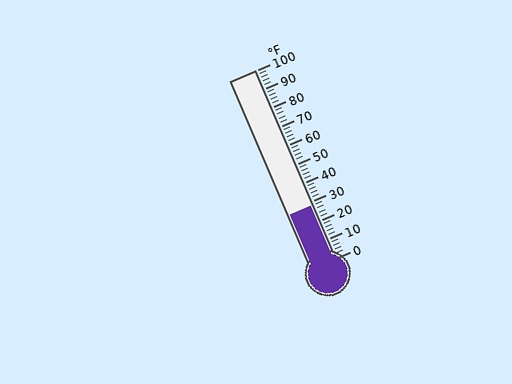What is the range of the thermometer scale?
The thermometer scale ranges from 0°F to 100°F.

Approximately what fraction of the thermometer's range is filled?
The thermometer is filled to approximately 30% of its range.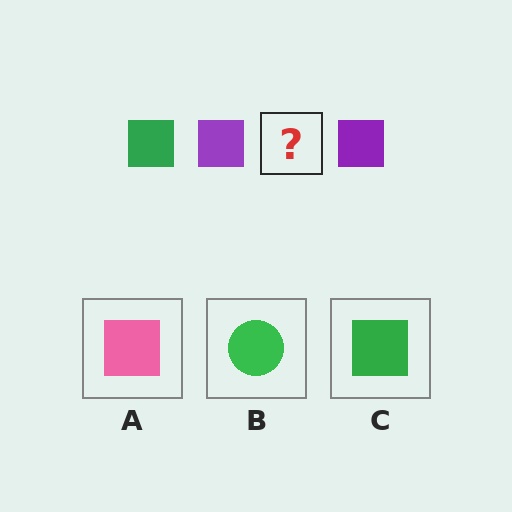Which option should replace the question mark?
Option C.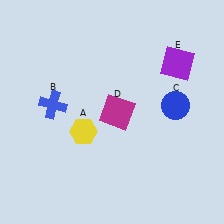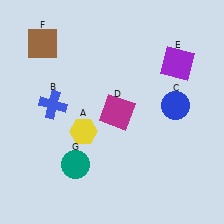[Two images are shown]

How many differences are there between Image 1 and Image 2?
There are 2 differences between the two images.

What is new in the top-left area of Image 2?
A brown square (F) was added in the top-left area of Image 2.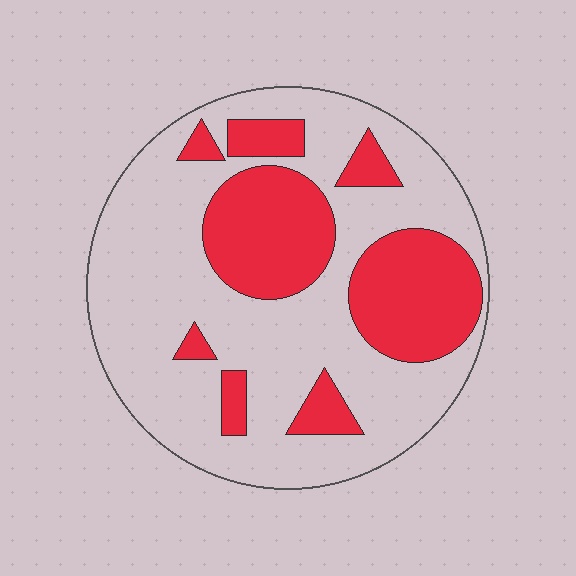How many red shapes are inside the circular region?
8.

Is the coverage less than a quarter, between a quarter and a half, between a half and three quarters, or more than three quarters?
Between a quarter and a half.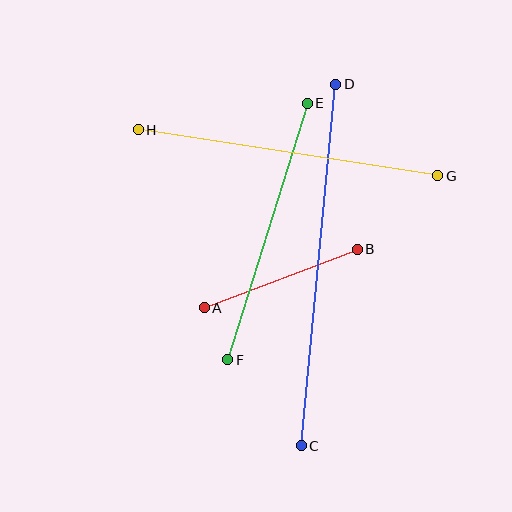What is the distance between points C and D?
The distance is approximately 363 pixels.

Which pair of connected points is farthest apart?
Points C and D are farthest apart.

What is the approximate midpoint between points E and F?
The midpoint is at approximately (267, 232) pixels.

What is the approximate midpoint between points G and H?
The midpoint is at approximately (288, 153) pixels.